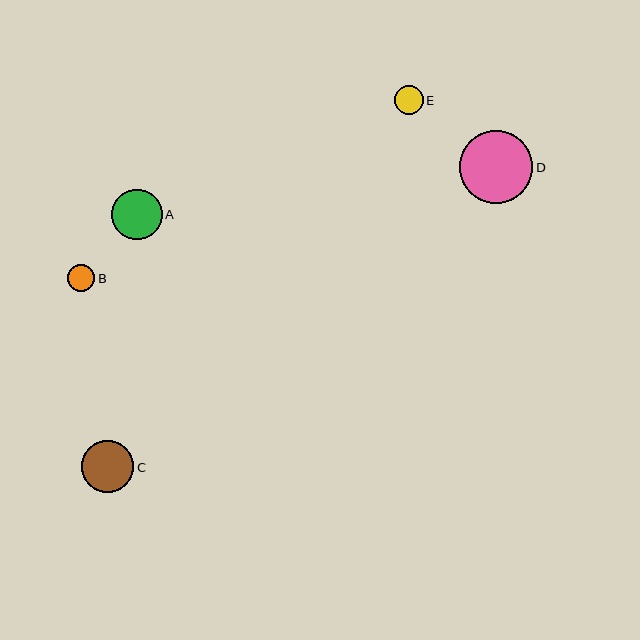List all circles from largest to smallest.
From largest to smallest: D, C, A, E, B.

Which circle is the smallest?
Circle B is the smallest with a size of approximately 27 pixels.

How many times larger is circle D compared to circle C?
Circle D is approximately 1.4 times the size of circle C.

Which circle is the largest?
Circle D is the largest with a size of approximately 73 pixels.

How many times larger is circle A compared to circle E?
Circle A is approximately 1.8 times the size of circle E.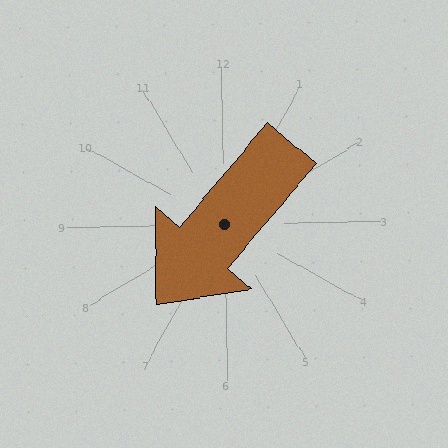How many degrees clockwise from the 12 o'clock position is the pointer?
Approximately 221 degrees.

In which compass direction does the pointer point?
Southwest.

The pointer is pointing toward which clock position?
Roughly 7 o'clock.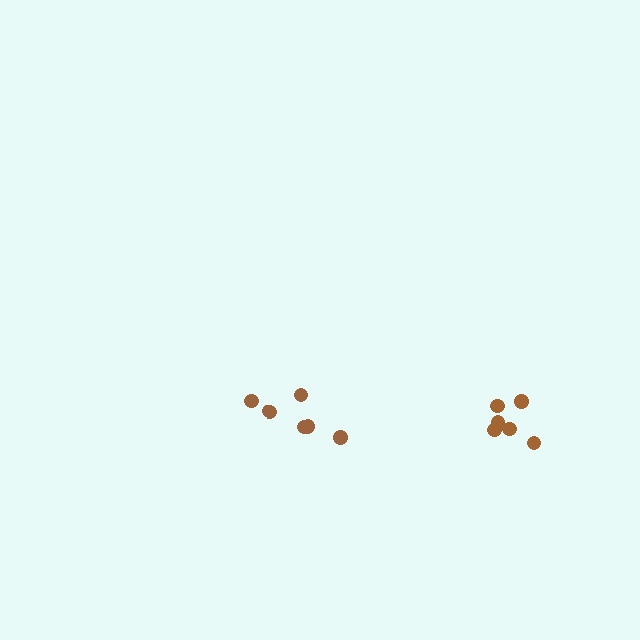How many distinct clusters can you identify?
There are 2 distinct clusters.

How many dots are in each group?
Group 1: 6 dots, Group 2: 6 dots (12 total).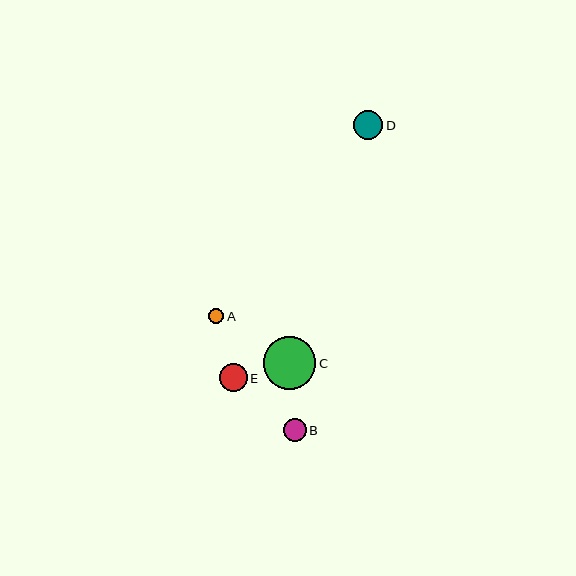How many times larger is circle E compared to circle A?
Circle E is approximately 1.8 times the size of circle A.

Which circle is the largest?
Circle C is the largest with a size of approximately 53 pixels.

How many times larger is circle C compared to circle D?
Circle C is approximately 1.8 times the size of circle D.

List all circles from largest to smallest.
From largest to smallest: C, D, E, B, A.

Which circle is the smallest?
Circle A is the smallest with a size of approximately 15 pixels.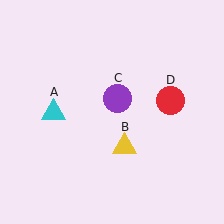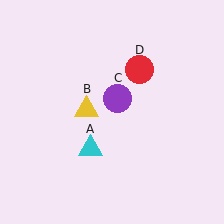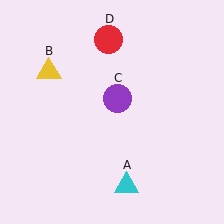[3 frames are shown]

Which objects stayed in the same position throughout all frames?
Purple circle (object C) remained stationary.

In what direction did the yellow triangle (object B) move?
The yellow triangle (object B) moved up and to the left.